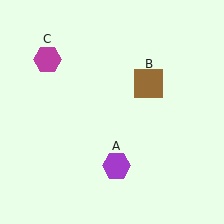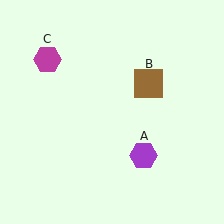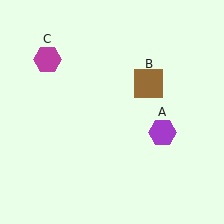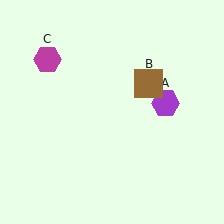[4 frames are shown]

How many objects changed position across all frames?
1 object changed position: purple hexagon (object A).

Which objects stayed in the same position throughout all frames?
Brown square (object B) and magenta hexagon (object C) remained stationary.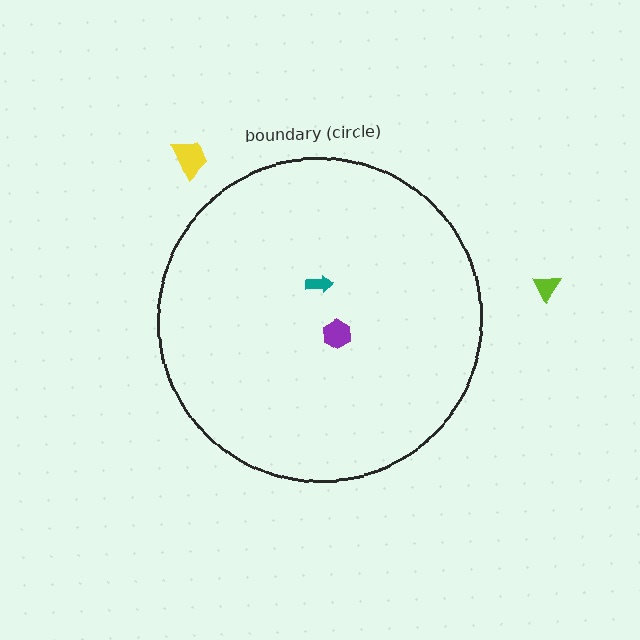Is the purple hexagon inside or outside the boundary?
Inside.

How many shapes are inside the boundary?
2 inside, 2 outside.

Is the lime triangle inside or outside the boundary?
Outside.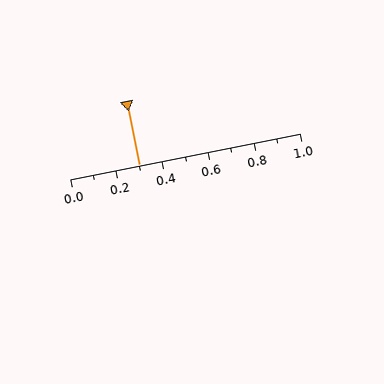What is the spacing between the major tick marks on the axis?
The major ticks are spaced 0.2 apart.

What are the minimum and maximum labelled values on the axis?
The axis runs from 0.0 to 1.0.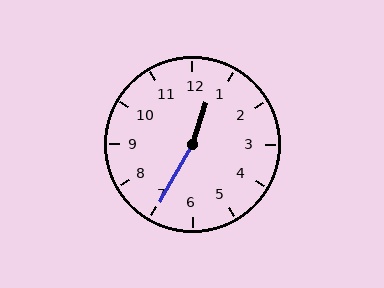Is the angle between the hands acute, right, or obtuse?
It is obtuse.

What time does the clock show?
12:35.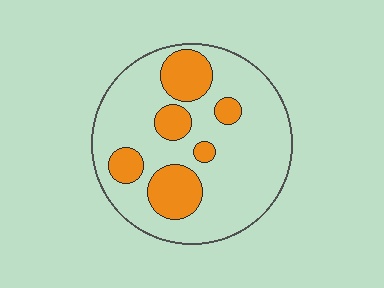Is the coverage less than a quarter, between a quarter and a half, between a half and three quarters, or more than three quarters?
Less than a quarter.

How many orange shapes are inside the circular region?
6.